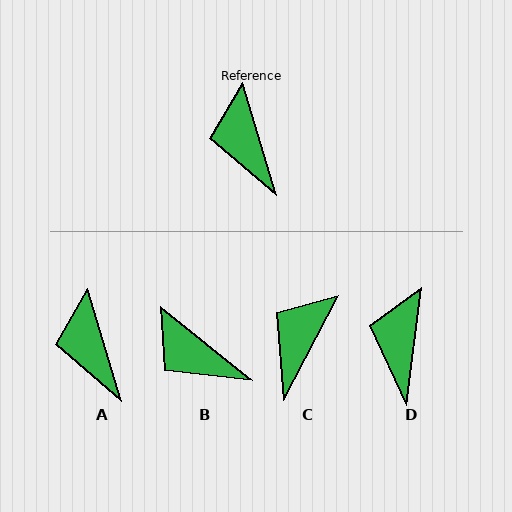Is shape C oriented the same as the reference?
No, it is off by about 44 degrees.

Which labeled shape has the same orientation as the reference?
A.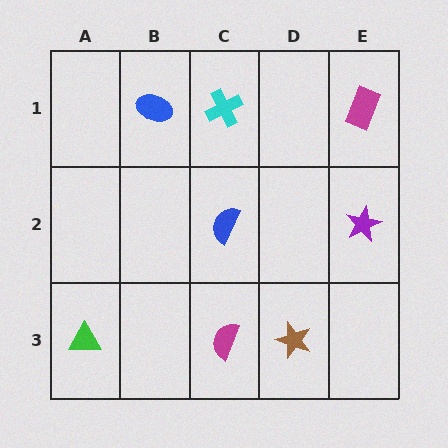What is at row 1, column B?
A blue ellipse.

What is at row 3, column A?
A green triangle.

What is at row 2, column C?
A blue semicircle.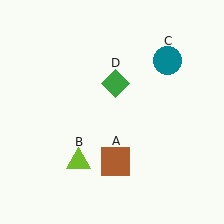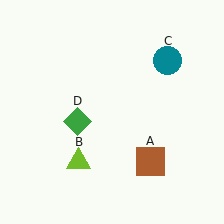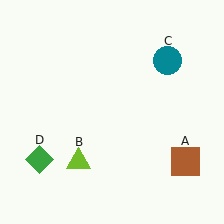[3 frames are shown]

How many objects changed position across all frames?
2 objects changed position: brown square (object A), green diamond (object D).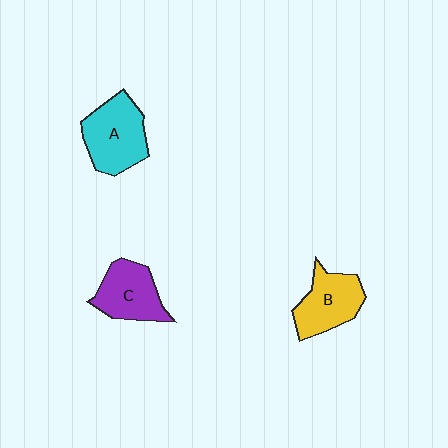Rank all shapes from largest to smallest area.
From largest to smallest: A (cyan), B (yellow), C (purple).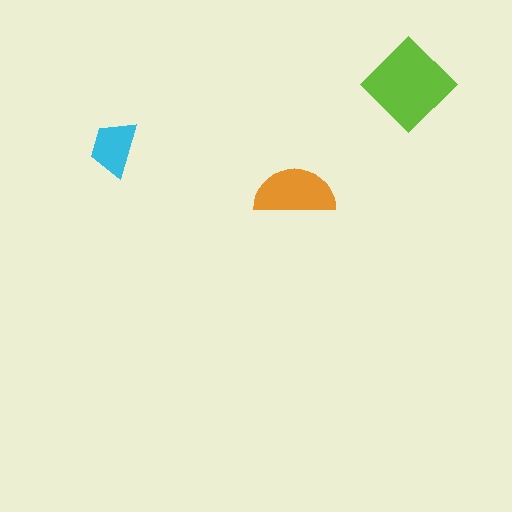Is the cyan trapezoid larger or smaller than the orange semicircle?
Smaller.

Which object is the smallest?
The cyan trapezoid.